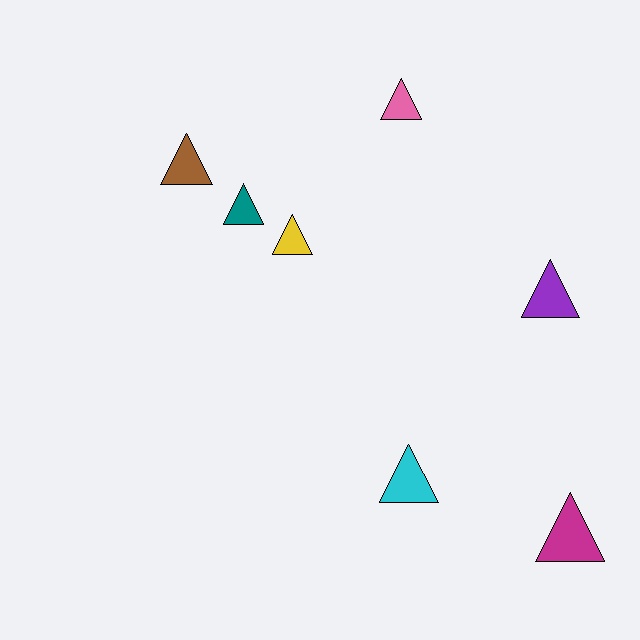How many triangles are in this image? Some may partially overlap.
There are 7 triangles.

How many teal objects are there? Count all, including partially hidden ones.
There is 1 teal object.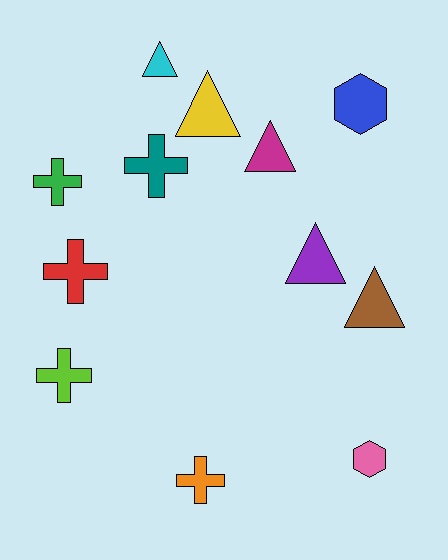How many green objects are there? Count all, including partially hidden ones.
There is 1 green object.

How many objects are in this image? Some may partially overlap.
There are 12 objects.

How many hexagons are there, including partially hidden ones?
There are 2 hexagons.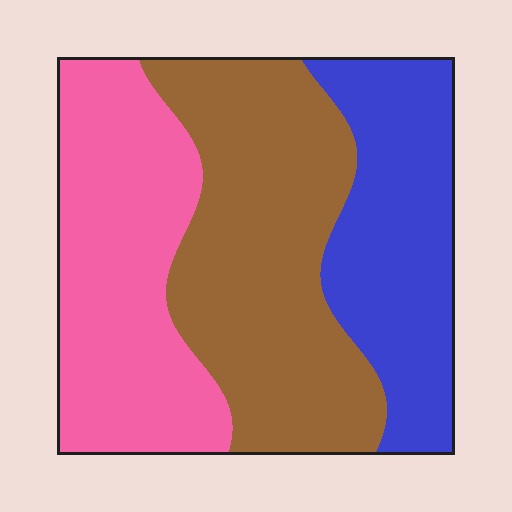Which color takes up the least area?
Blue, at roughly 25%.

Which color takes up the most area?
Brown, at roughly 40%.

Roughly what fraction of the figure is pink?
Pink covers around 35% of the figure.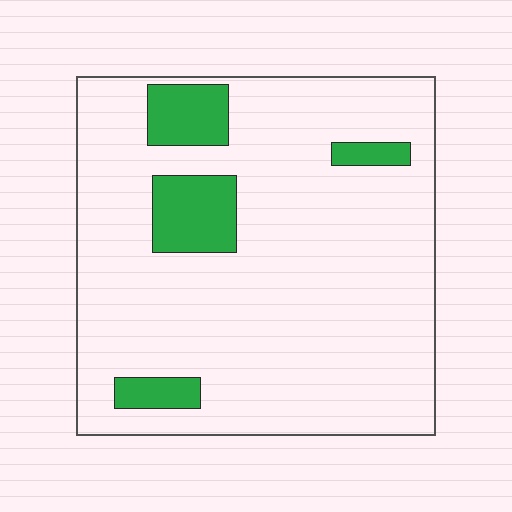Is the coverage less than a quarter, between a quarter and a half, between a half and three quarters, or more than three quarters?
Less than a quarter.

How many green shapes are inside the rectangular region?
4.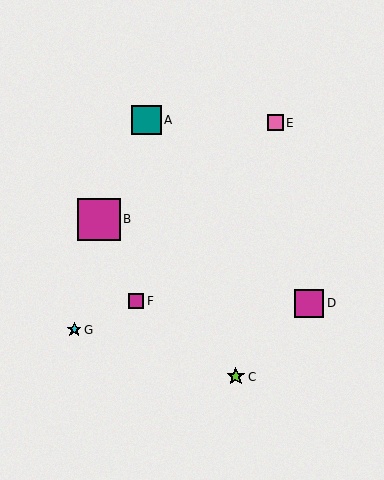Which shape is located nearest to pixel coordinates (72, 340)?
The cyan star (labeled G) at (74, 330) is nearest to that location.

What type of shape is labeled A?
Shape A is a teal square.